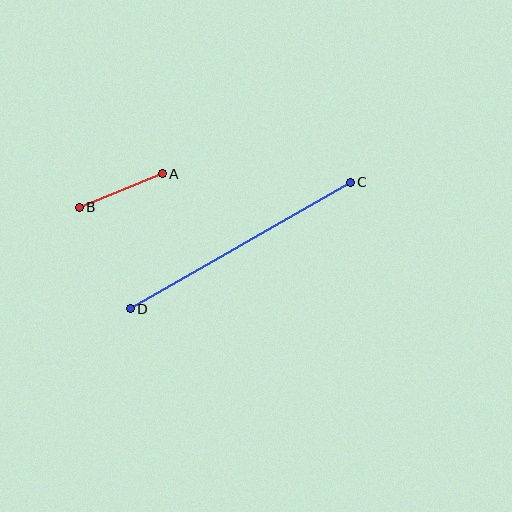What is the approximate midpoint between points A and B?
The midpoint is at approximately (121, 190) pixels.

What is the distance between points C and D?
The distance is approximately 254 pixels.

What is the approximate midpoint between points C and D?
The midpoint is at approximately (240, 245) pixels.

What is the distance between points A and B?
The distance is approximately 90 pixels.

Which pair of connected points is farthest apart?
Points C and D are farthest apart.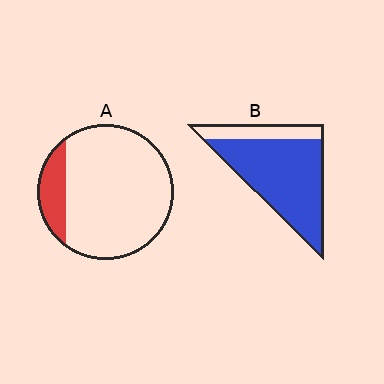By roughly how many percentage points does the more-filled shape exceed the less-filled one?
By roughly 65 percentage points (B over A).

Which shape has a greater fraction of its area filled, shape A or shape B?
Shape B.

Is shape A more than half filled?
No.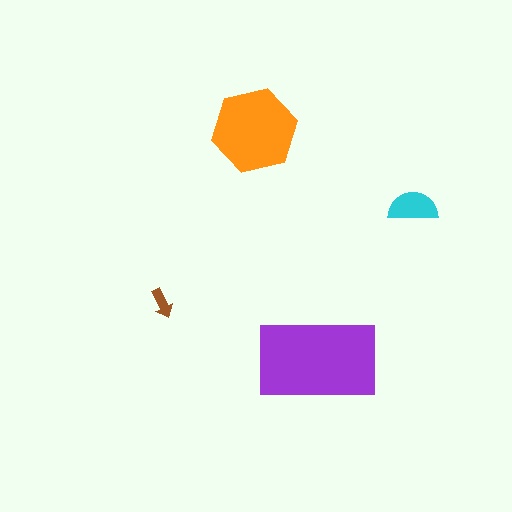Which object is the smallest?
The brown arrow.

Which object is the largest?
The purple rectangle.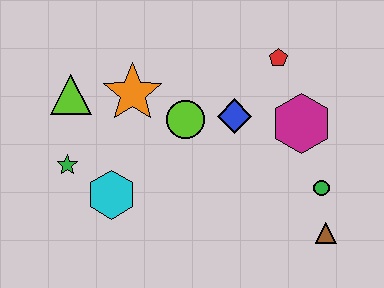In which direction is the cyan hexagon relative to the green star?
The cyan hexagon is to the right of the green star.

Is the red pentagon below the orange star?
No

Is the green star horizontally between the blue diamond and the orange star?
No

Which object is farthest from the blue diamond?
The green star is farthest from the blue diamond.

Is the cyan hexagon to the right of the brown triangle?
No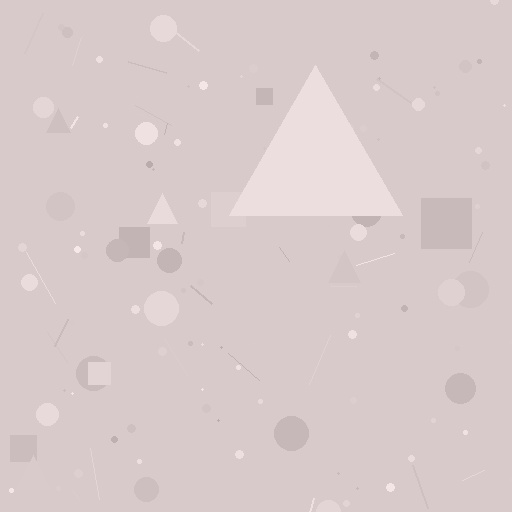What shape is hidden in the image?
A triangle is hidden in the image.